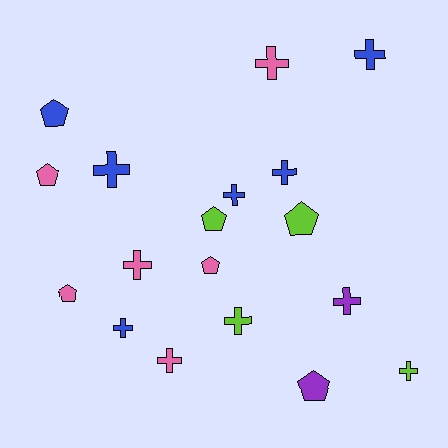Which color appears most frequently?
Pink, with 6 objects.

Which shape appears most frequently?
Cross, with 11 objects.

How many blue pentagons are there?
There is 1 blue pentagon.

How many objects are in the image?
There are 18 objects.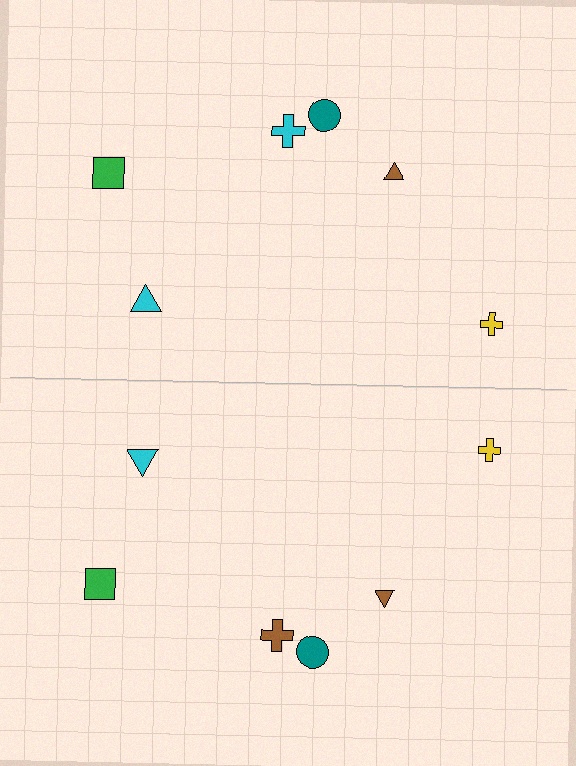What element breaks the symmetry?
The brown cross on the bottom side breaks the symmetry — its mirror counterpart is cyan.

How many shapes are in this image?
There are 12 shapes in this image.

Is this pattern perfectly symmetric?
No, the pattern is not perfectly symmetric. The brown cross on the bottom side breaks the symmetry — its mirror counterpart is cyan.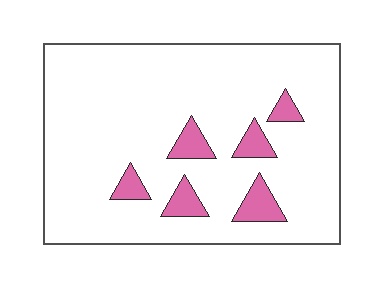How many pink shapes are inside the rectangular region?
6.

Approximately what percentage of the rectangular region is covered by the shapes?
Approximately 10%.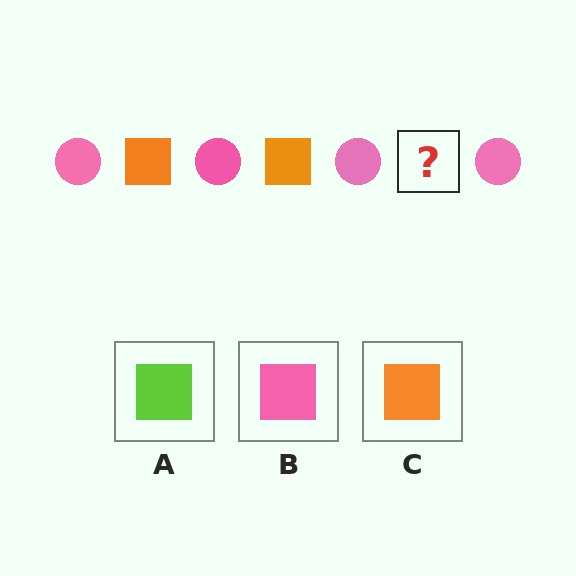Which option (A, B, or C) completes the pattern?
C.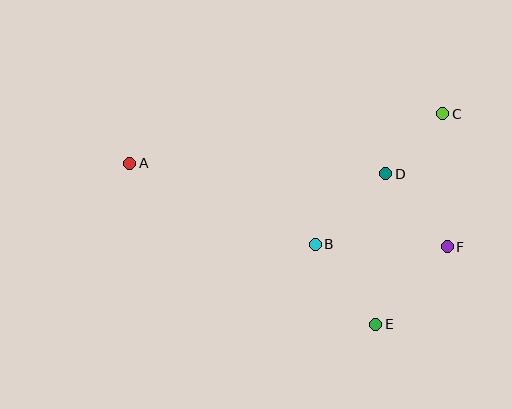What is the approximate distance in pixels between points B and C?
The distance between B and C is approximately 182 pixels.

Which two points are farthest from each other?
Points A and F are farthest from each other.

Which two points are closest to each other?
Points C and D are closest to each other.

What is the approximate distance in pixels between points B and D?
The distance between B and D is approximately 100 pixels.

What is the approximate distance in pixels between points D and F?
The distance between D and F is approximately 96 pixels.